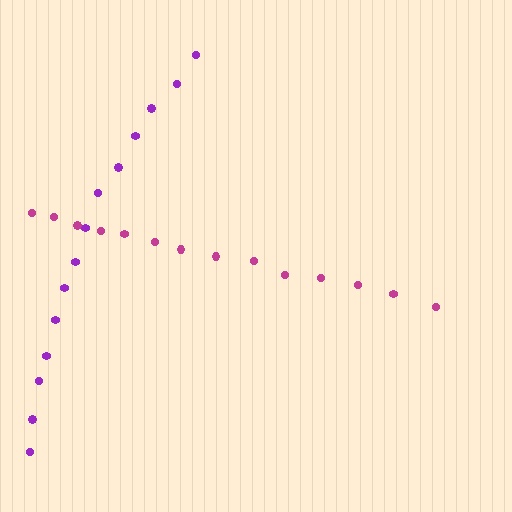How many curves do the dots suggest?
There are 2 distinct paths.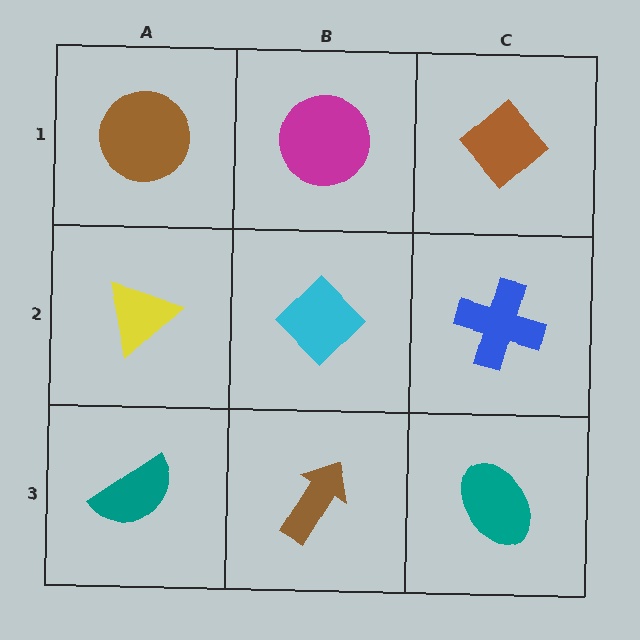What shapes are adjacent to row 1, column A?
A yellow triangle (row 2, column A), a magenta circle (row 1, column B).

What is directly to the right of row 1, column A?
A magenta circle.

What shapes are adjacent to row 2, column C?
A brown diamond (row 1, column C), a teal ellipse (row 3, column C), a cyan diamond (row 2, column B).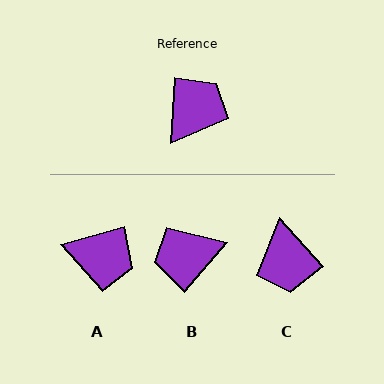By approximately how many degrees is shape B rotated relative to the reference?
Approximately 142 degrees counter-clockwise.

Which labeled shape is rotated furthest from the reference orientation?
B, about 142 degrees away.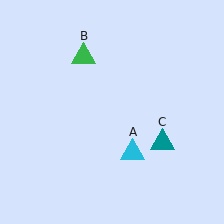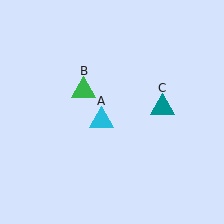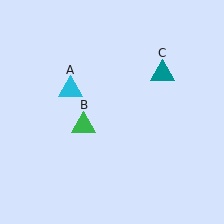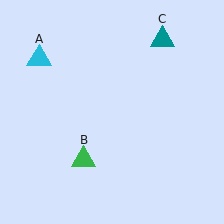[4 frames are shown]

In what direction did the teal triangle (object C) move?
The teal triangle (object C) moved up.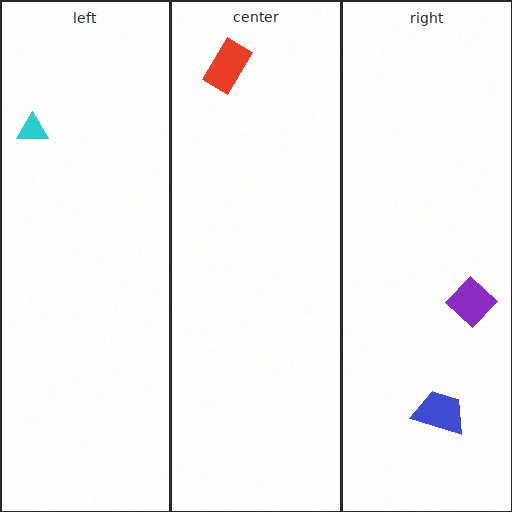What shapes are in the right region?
The purple diamond, the blue trapezoid.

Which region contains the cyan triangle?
The left region.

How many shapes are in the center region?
1.